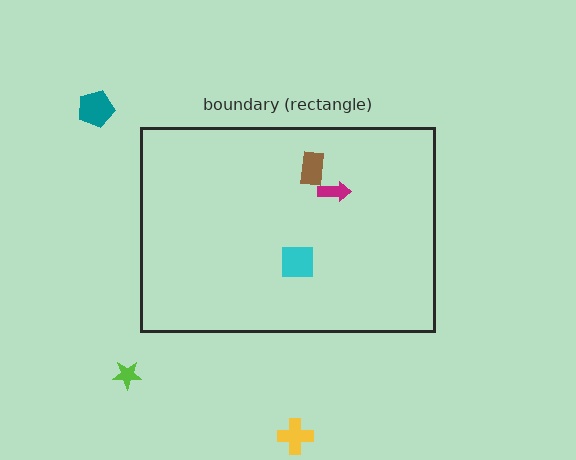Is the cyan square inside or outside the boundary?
Inside.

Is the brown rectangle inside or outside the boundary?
Inside.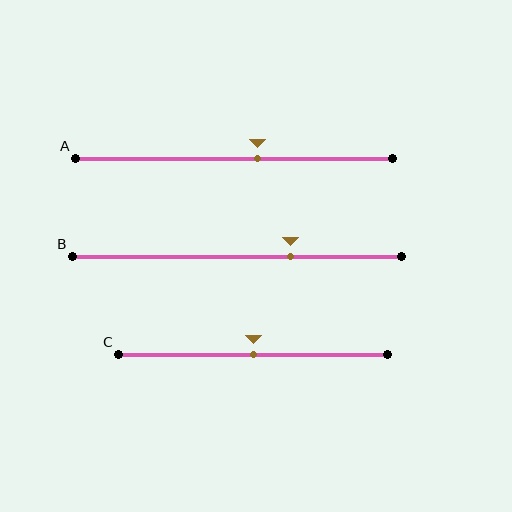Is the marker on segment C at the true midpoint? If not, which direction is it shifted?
Yes, the marker on segment C is at the true midpoint.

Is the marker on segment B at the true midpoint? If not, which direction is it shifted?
No, the marker on segment B is shifted to the right by about 16% of the segment length.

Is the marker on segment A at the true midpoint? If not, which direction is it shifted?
No, the marker on segment A is shifted to the right by about 8% of the segment length.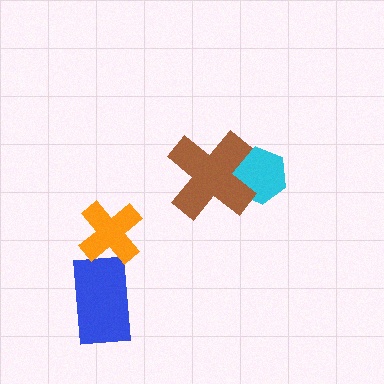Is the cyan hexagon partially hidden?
Yes, it is partially covered by another shape.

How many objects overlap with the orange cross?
0 objects overlap with the orange cross.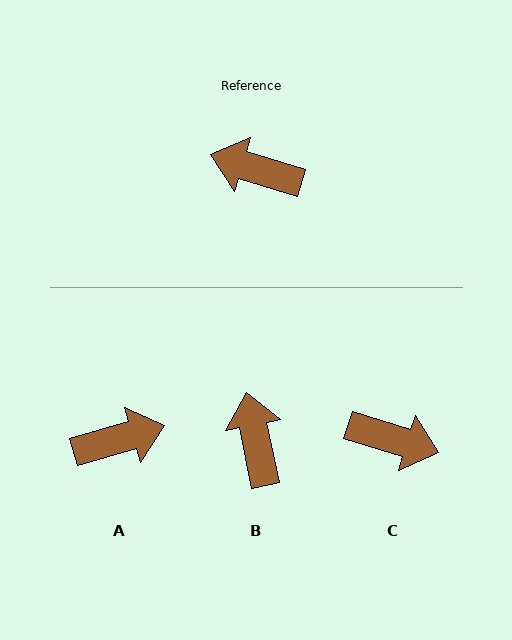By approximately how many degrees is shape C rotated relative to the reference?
Approximately 179 degrees clockwise.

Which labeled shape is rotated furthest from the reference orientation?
C, about 179 degrees away.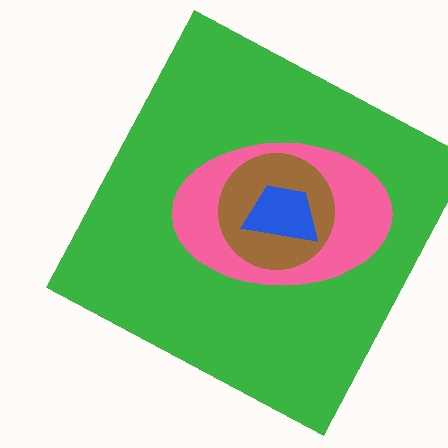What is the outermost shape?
The green square.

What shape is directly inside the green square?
The pink ellipse.